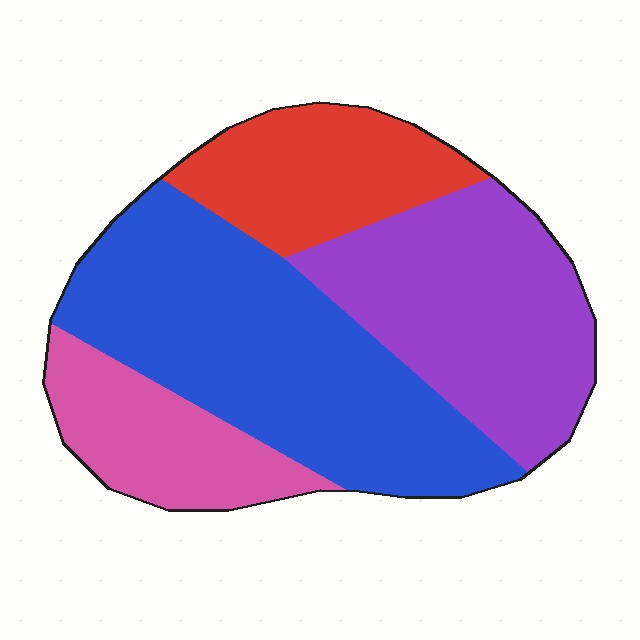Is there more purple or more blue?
Blue.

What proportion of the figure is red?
Red takes up between a sixth and a third of the figure.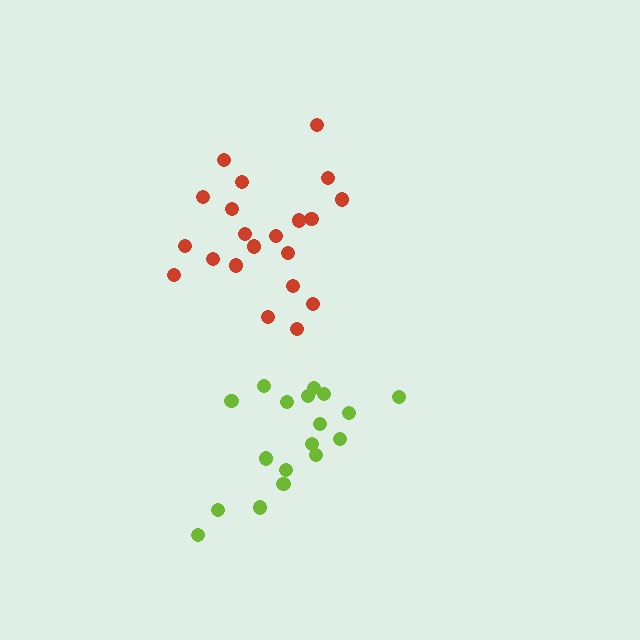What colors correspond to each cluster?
The clusters are colored: lime, red.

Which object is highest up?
The red cluster is topmost.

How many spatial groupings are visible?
There are 2 spatial groupings.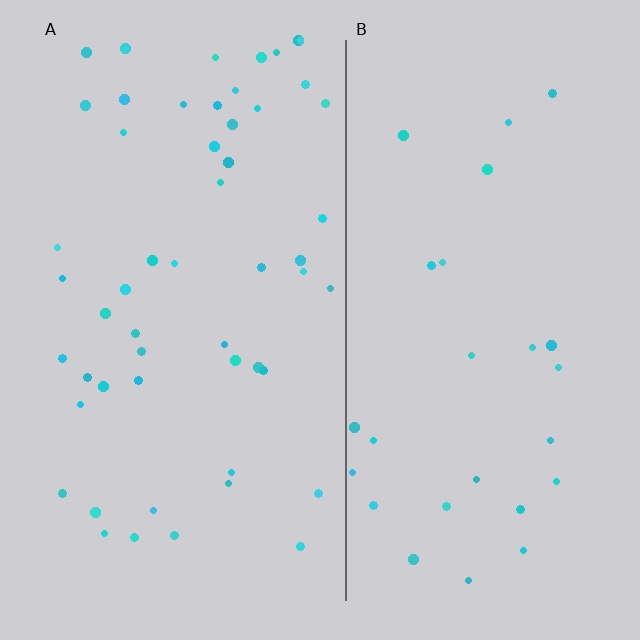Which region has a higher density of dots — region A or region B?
A (the left).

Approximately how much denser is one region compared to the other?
Approximately 2.0× — region A over region B.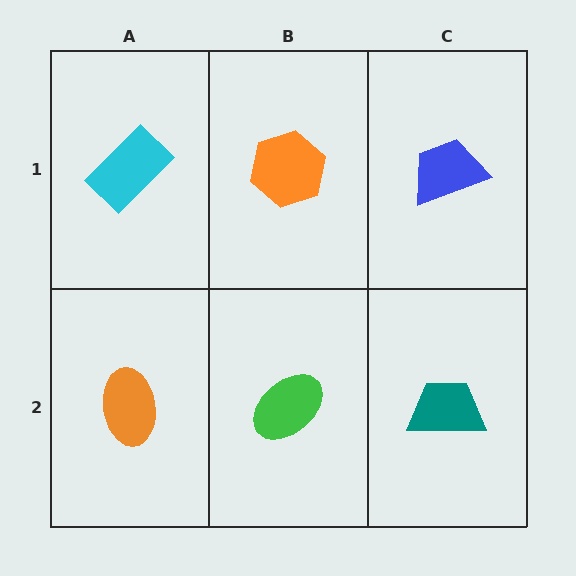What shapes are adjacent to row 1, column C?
A teal trapezoid (row 2, column C), an orange hexagon (row 1, column B).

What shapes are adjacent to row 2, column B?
An orange hexagon (row 1, column B), an orange ellipse (row 2, column A), a teal trapezoid (row 2, column C).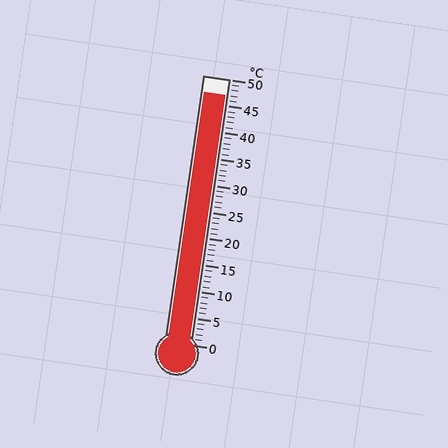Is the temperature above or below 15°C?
The temperature is above 15°C.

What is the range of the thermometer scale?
The thermometer scale ranges from 0°C to 50°C.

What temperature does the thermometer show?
The thermometer shows approximately 47°C.